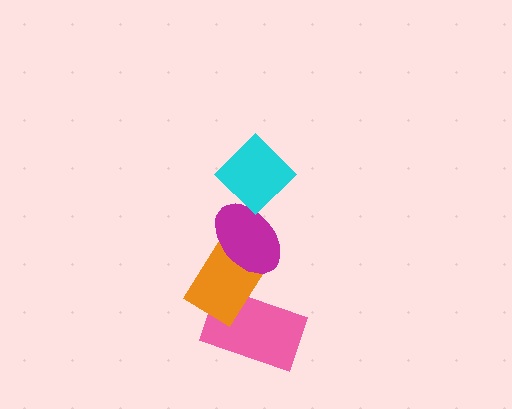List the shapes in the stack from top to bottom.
From top to bottom: the cyan diamond, the magenta ellipse, the orange rectangle, the pink rectangle.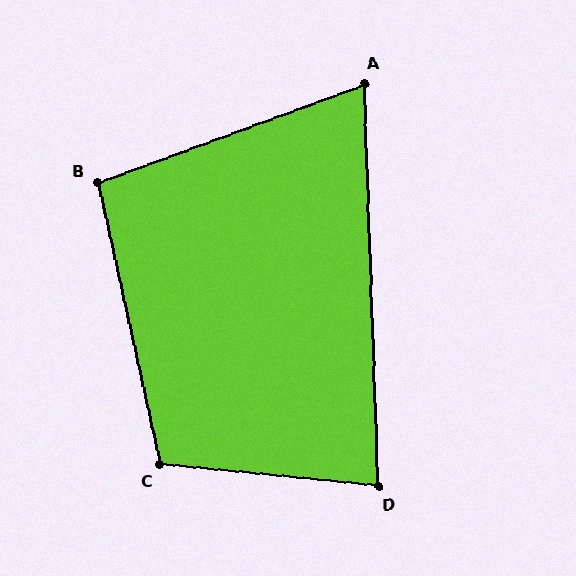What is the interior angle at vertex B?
Approximately 98 degrees (obtuse).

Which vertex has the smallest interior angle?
A, at approximately 72 degrees.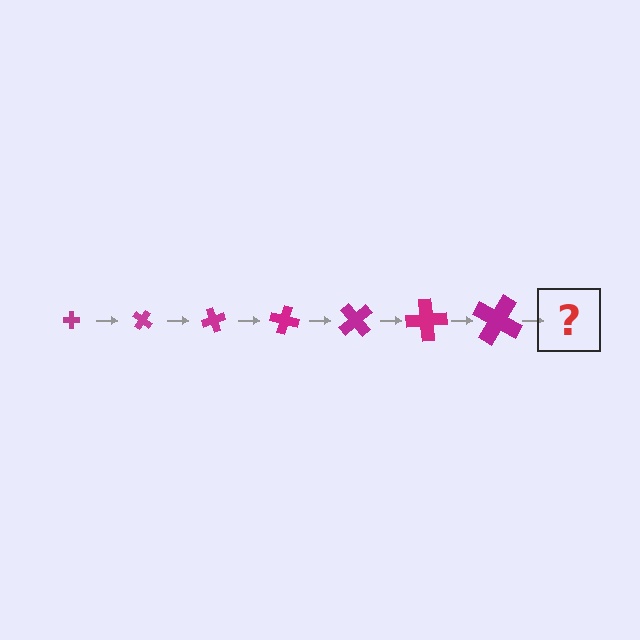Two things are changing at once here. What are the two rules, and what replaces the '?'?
The two rules are that the cross grows larger each step and it rotates 35 degrees each step. The '?' should be a cross, larger than the previous one and rotated 245 degrees from the start.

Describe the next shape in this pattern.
It should be a cross, larger than the previous one and rotated 245 degrees from the start.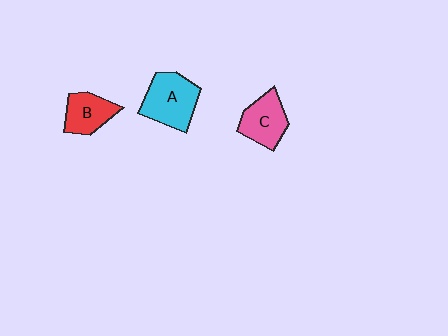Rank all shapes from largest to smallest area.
From largest to smallest: A (cyan), C (pink), B (red).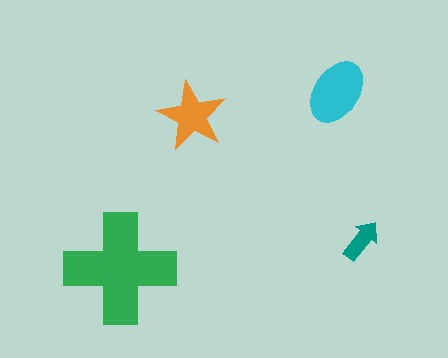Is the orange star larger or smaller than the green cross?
Smaller.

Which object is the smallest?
The teal arrow.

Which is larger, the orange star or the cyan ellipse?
The cyan ellipse.